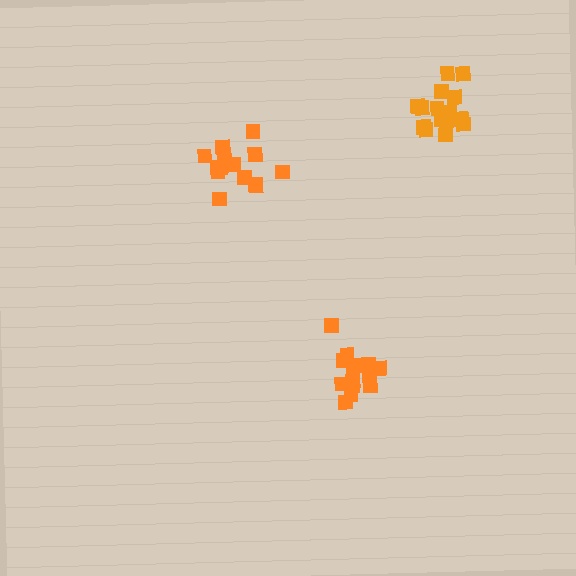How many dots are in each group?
Group 1: 14 dots, Group 2: 16 dots, Group 3: 14 dots (44 total).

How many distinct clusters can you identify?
There are 3 distinct clusters.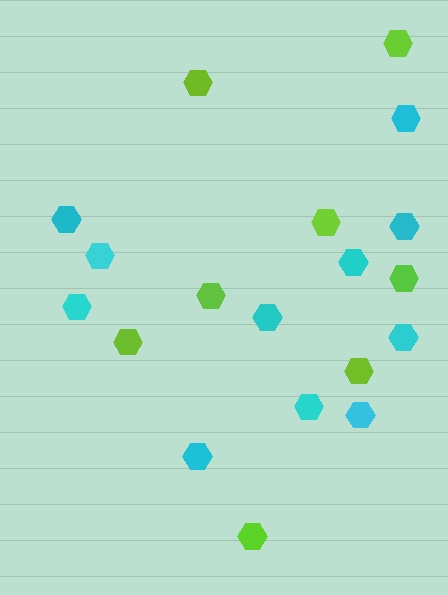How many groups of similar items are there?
There are 2 groups: one group of cyan hexagons (11) and one group of lime hexagons (8).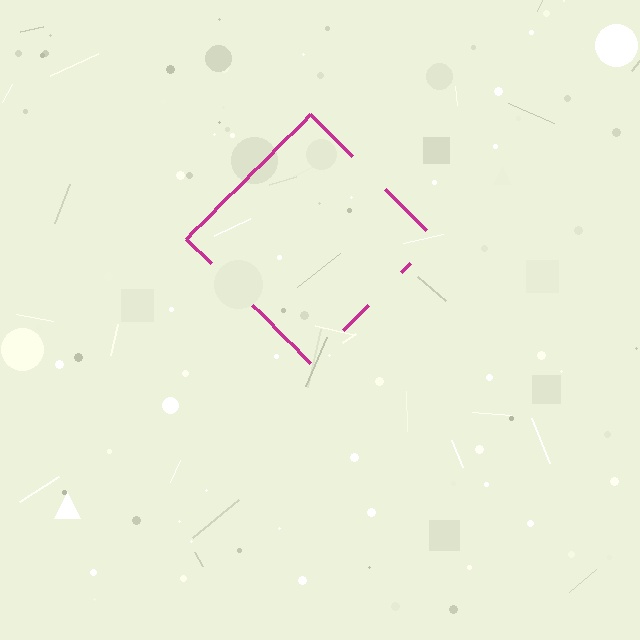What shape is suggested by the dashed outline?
The dashed outline suggests a diamond.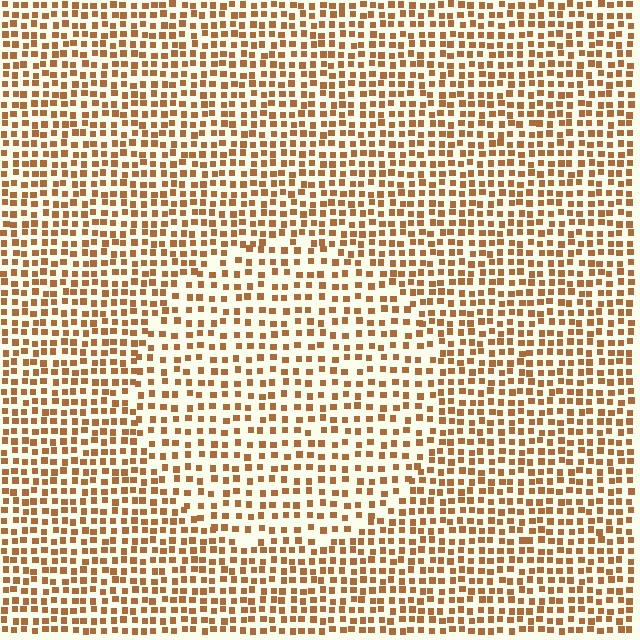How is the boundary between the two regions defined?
The boundary is defined by a change in element density (approximately 1.5x ratio). All elements are the same color, size, and shape.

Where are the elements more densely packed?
The elements are more densely packed outside the circle boundary.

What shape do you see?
I see a circle.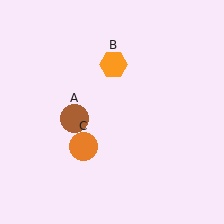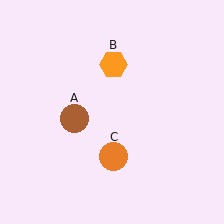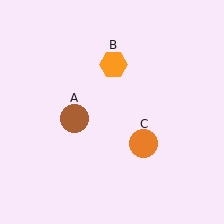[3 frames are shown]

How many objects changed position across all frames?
1 object changed position: orange circle (object C).